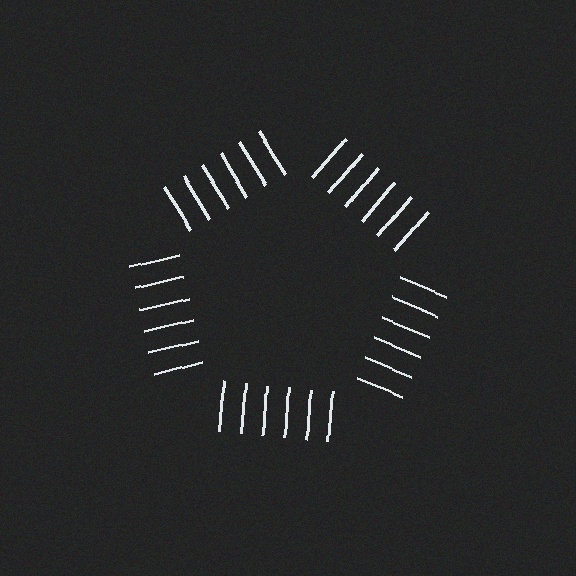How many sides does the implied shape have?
5 sides — the line-ends trace a pentagon.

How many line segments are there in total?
30 — 6 along each of the 5 edges.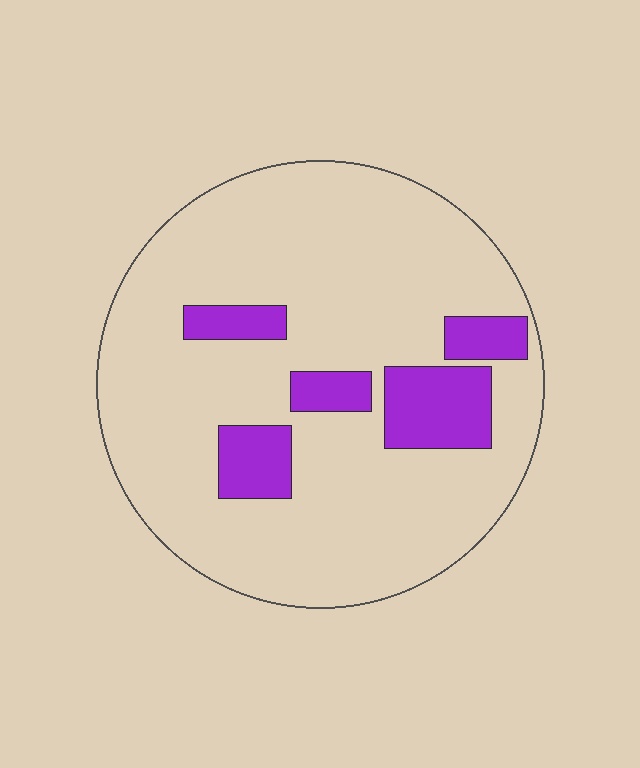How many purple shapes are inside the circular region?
5.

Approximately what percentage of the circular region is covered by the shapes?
Approximately 15%.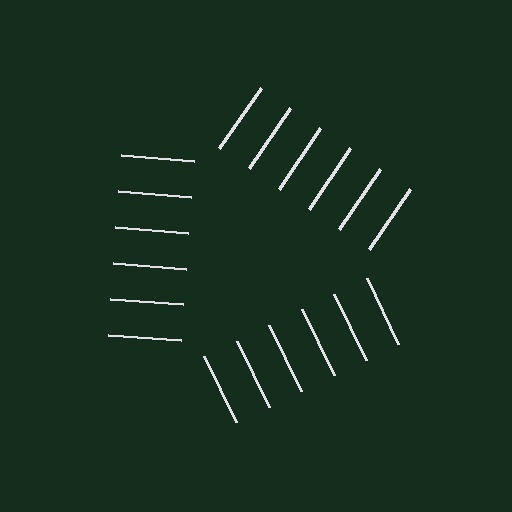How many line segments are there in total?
18 — 6 along each of the 3 edges.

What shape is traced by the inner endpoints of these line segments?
An illusory triangle — the line segments terminate on its edges but no continuous stroke is drawn.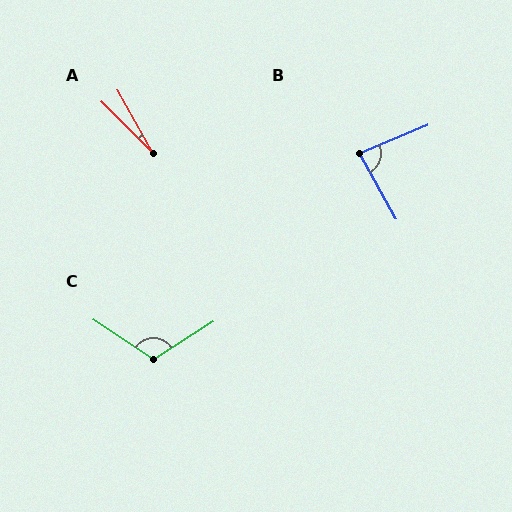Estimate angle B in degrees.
Approximately 84 degrees.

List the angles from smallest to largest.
A (16°), B (84°), C (114°).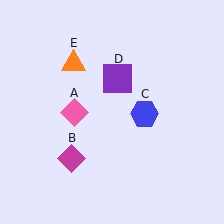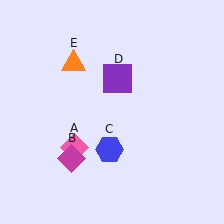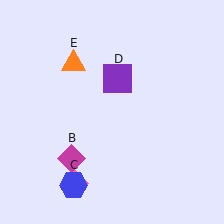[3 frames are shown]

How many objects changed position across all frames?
2 objects changed position: pink diamond (object A), blue hexagon (object C).